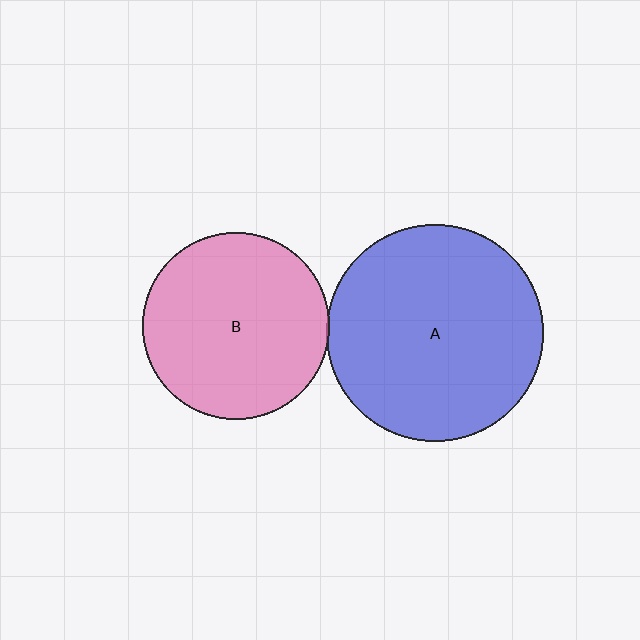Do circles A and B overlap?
Yes.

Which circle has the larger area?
Circle A (blue).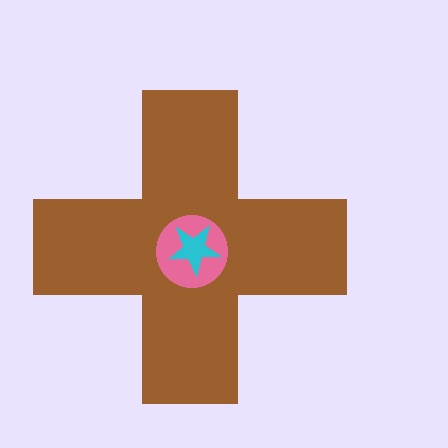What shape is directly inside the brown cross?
The pink circle.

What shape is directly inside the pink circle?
The cyan star.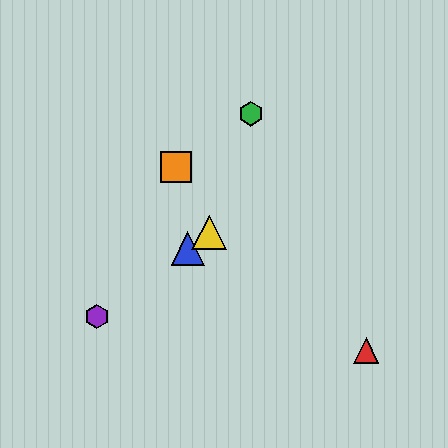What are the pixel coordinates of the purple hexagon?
The purple hexagon is at (97, 316).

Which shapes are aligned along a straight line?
The blue triangle, the yellow triangle, the purple hexagon are aligned along a straight line.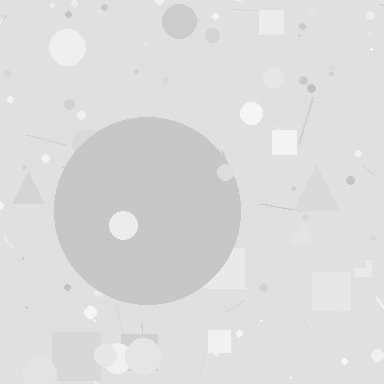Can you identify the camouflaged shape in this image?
The camouflaged shape is a circle.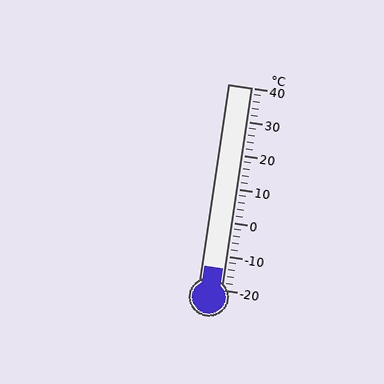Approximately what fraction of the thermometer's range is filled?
The thermometer is filled to approximately 10% of its range.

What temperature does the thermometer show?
The thermometer shows approximately -14°C.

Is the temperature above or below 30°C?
The temperature is below 30°C.